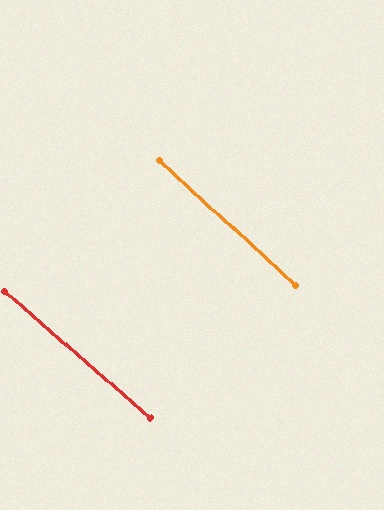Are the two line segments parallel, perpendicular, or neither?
Parallel — their directions differ by only 1.6°.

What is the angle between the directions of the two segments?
Approximately 2 degrees.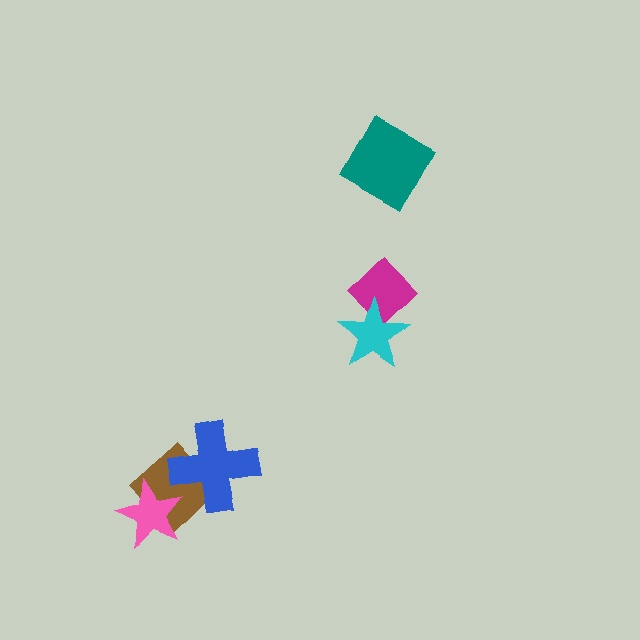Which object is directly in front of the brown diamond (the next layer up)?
The blue cross is directly in front of the brown diamond.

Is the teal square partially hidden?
No, no other shape covers it.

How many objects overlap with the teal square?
0 objects overlap with the teal square.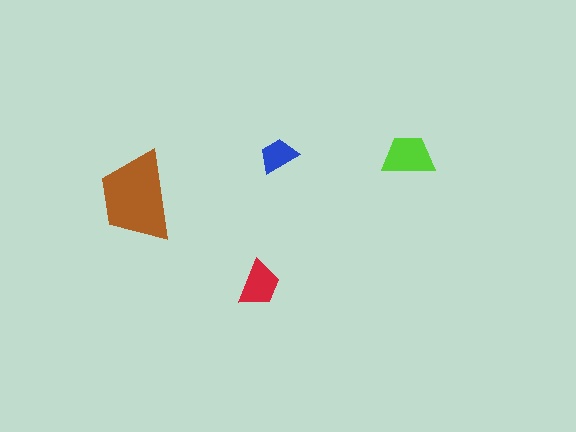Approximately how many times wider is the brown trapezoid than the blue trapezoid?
About 2.5 times wider.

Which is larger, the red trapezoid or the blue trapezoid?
The red one.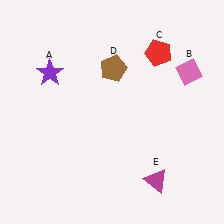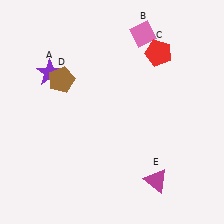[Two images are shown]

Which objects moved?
The objects that moved are: the pink diamond (B), the brown pentagon (D).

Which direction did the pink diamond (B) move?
The pink diamond (B) moved left.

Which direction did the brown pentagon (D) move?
The brown pentagon (D) moved left.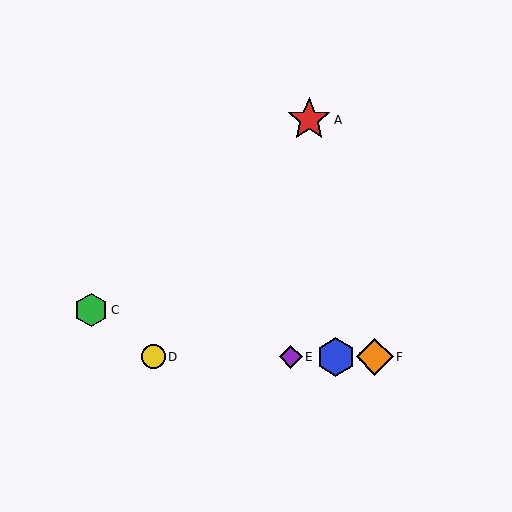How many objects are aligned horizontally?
4 objects (B, D, E, F) are aligned horizontally.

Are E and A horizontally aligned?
No, E is at y≈357 and A is at y≈120.